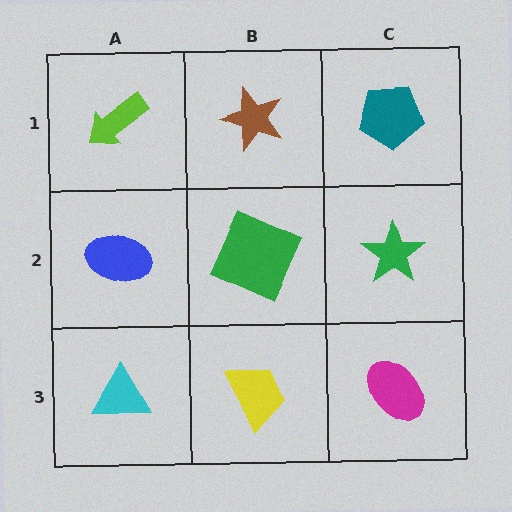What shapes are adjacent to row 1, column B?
A green square (row 2, column B), a lime arrow (row 1, column A), a teal pentagon (row 1, column C).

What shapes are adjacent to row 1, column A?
A blue ellipse (row 2, column A), a brown star (row 1, column B).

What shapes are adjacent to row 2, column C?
A teal pentagon (row 1, column C), a magenta ellipse (row 3, column C), a green square (row 2, column B).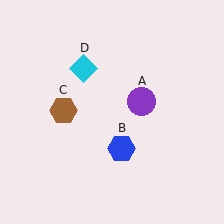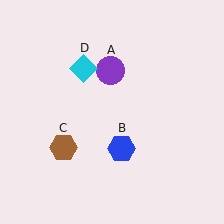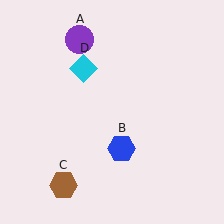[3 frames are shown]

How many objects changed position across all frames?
2 objects changed position: purple circle (object A), brown hexagon (object C).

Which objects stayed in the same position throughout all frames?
Blue hexagon (object B) and cyan diamond (object D) remained stationary.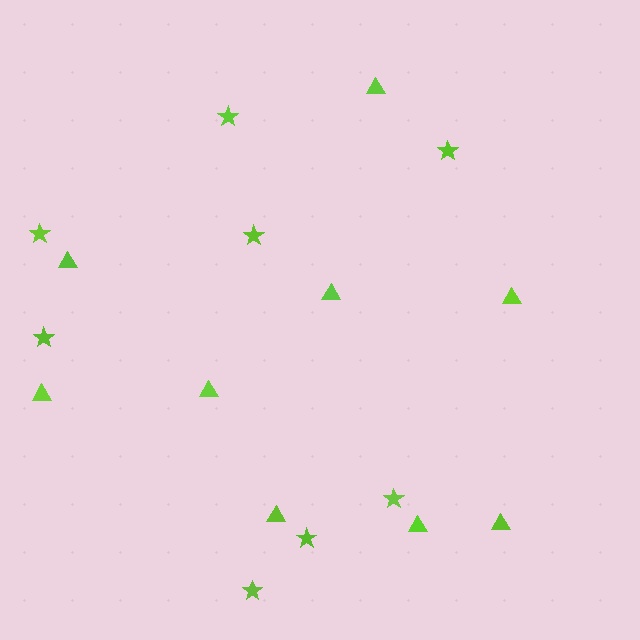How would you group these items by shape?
There are 2 groups: one group of triangles (9) and one group of stars (8).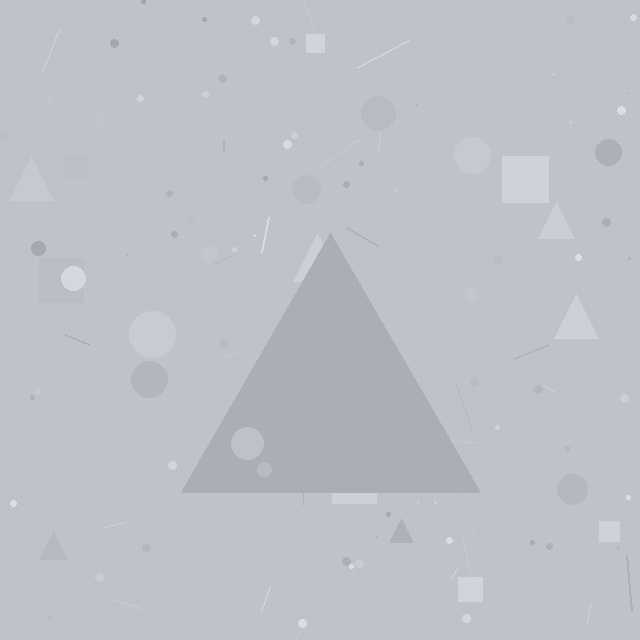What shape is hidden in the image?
A triangle is hidden in the image.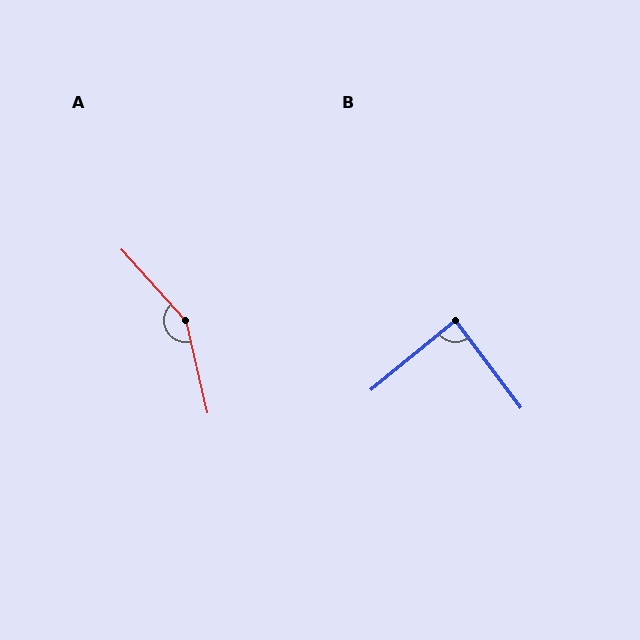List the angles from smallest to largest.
B (87°), A (151°).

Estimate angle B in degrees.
Approximately 87 degrees.